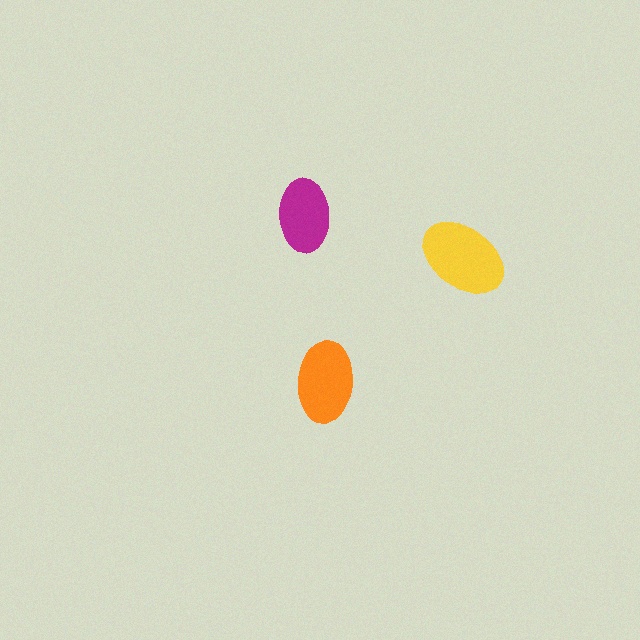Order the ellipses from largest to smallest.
the yellow one, the orange one, the magenta one.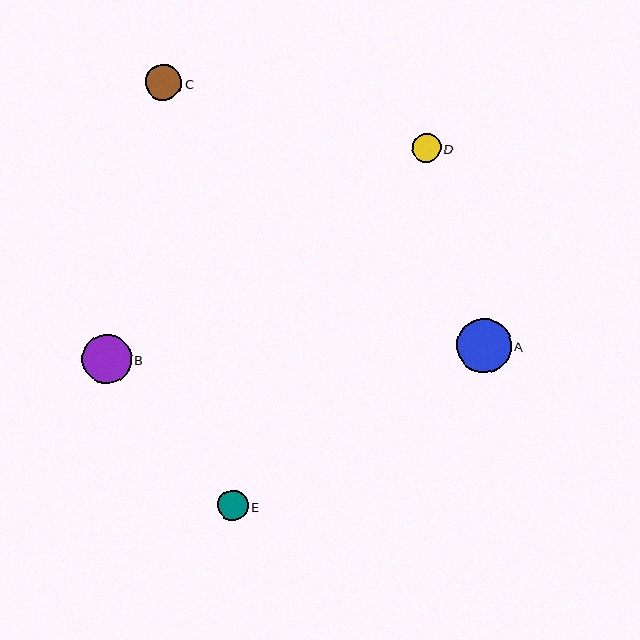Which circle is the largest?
Circle A is the largest with a size of approximately 54 pixels.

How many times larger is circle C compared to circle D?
Circle C is approximately 1.3 times the size of circle D.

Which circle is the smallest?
Circle D is the smallest with a size of approximately 28 pixels.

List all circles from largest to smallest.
From largest to smallest: A, B, C, E, D.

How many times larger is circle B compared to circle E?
Circle B is approximately 1.6 times the size of circle E.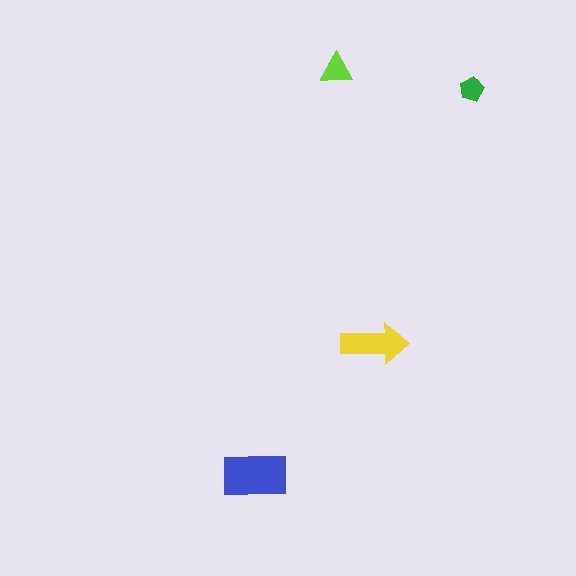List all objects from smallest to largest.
The green pentagon, the lime triangle, the yellow arrow, the blue rectangle.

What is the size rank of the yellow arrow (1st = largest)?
2nd.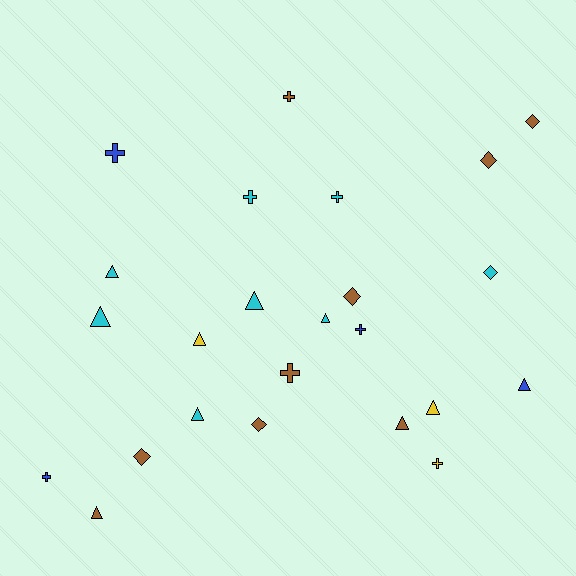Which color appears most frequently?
Brown, with 9 objects.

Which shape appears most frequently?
Triangle, with 10 objects.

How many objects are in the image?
There are 24 objects.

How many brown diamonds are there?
There are 5 brown diamonds.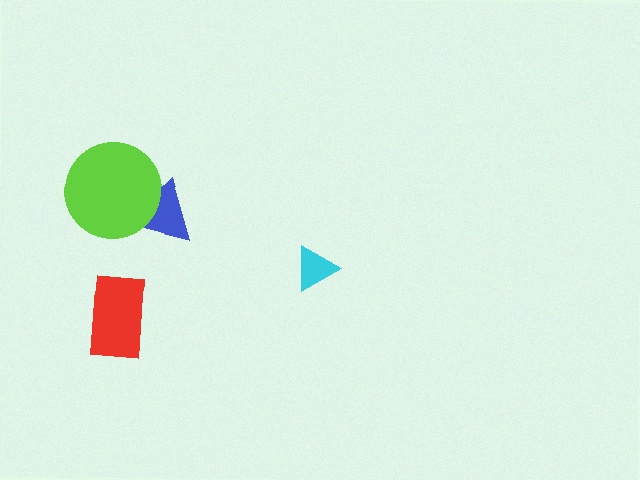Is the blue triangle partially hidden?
Yes, it is partially covered by another shape.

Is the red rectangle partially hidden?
No, no other shape covers it.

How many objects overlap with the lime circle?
1 object overlaps with the lime circle.